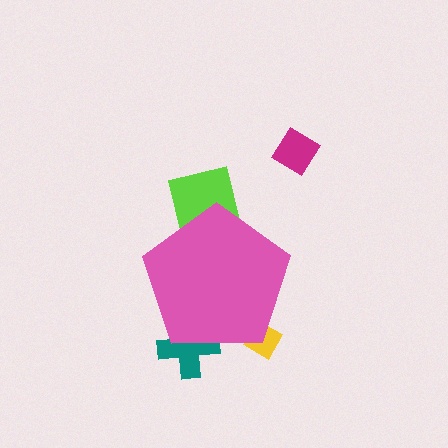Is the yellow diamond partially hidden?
Yes, the yellow diamond is partially hidden behind the pink pentagon.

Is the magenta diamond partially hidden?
No, the magenta diamond is fully visible.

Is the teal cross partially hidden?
Yes, the teal cross is partially hidden behind the pink pentagon.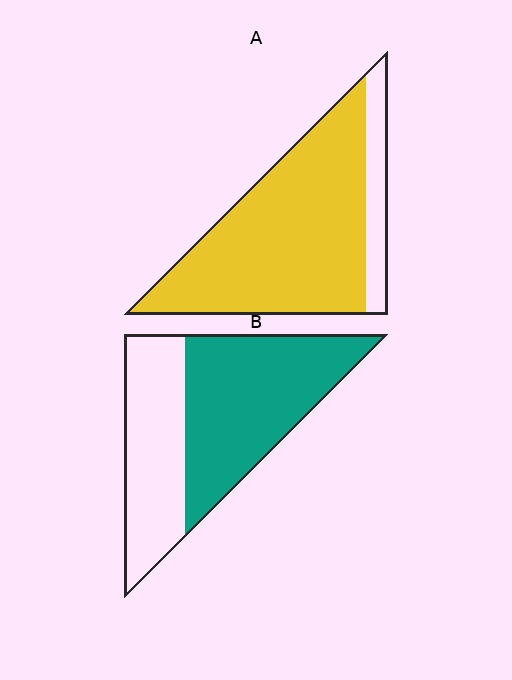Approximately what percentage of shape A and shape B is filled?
A is approximately 85% and B is approximately 60%.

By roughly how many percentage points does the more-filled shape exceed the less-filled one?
By roughly 25 percentage points (A over B).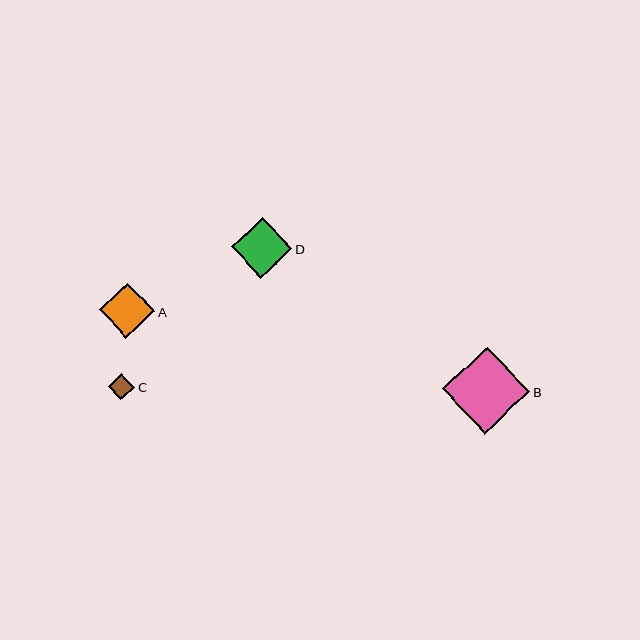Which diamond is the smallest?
Diamond C is the smallest with a size of approximately 26 pixels.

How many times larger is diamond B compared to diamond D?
Diamond B is approximately 1.4 times the size of diamond D.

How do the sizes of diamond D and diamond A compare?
Diamond D and diamond A are approximately the same size.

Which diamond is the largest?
Diamond B is the largest with a size of approximately 87 pixels.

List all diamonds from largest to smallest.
From largest to smallest: B, D, A, C.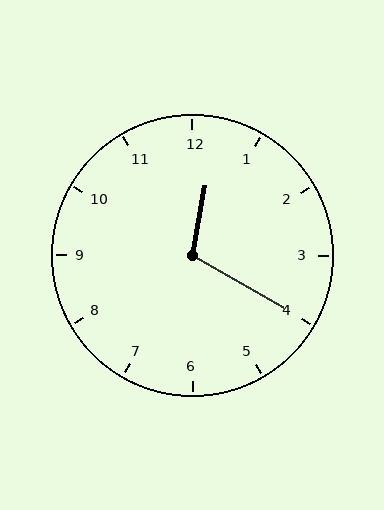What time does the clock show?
12:20.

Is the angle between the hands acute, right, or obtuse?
It is obtuse.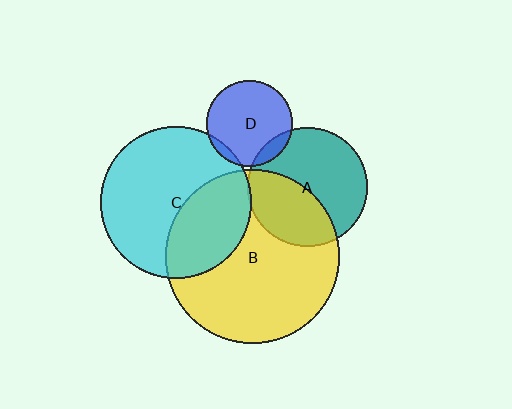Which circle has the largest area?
Circle B (yellow).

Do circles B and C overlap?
Yes.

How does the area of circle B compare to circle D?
Approximately 4.1 times.